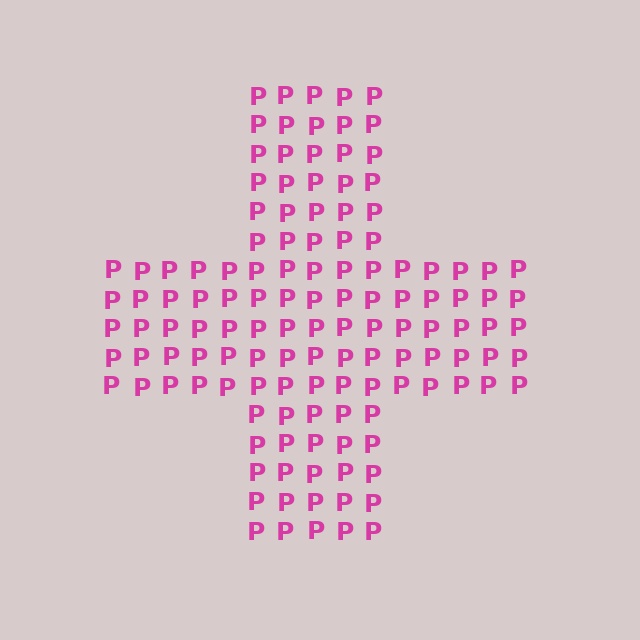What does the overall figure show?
The overall figure shows a cross.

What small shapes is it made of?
It is made of small letter P's.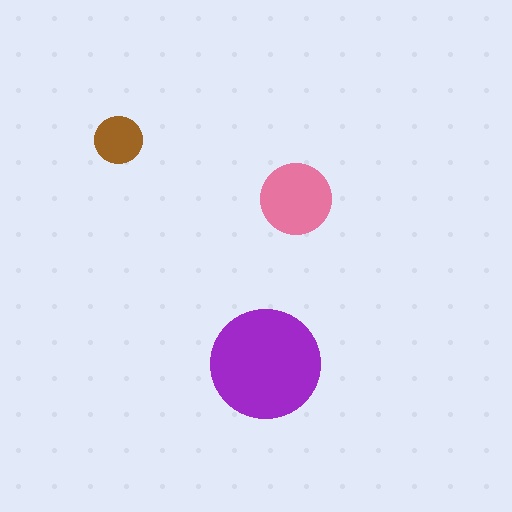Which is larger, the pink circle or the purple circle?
The purple one.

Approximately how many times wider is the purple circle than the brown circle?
About 2.5 times wider.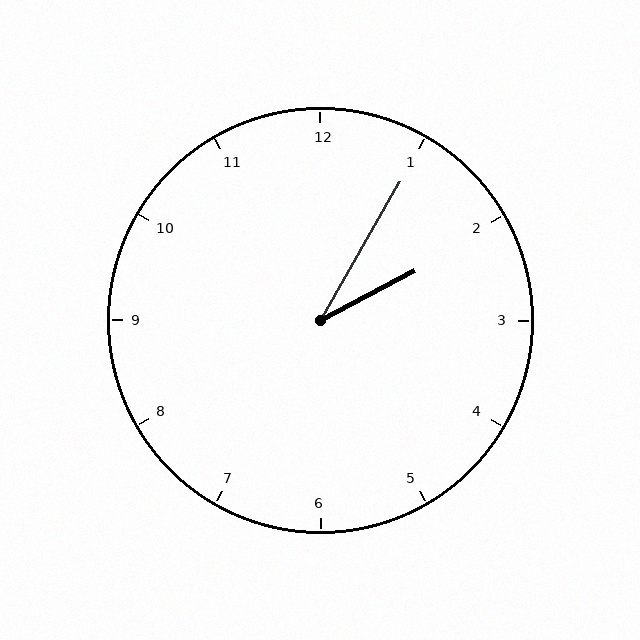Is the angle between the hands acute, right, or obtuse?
It is acute.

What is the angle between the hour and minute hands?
Approximately 32 degrees.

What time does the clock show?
2:05.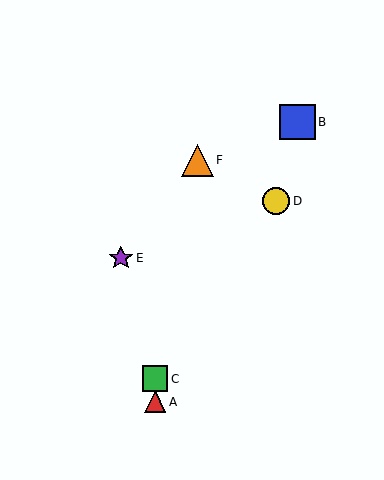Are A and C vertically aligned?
Yes, both are at x≈155.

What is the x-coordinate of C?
Object C is at x≈155.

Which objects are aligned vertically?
Objects A, C are aligned vertically.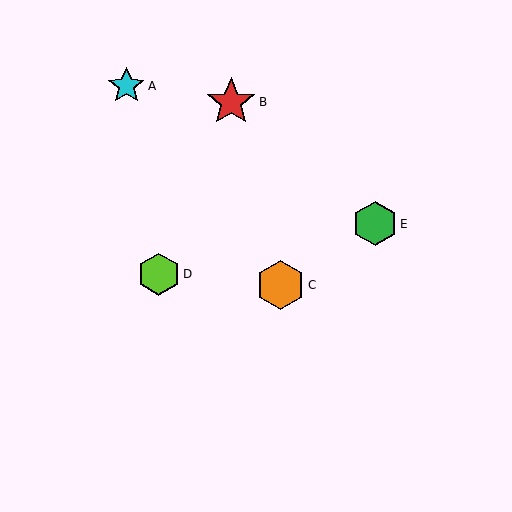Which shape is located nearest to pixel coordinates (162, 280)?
The lime hexagon (labeled D) at (159, 274) is nearest to that location.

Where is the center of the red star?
The center of the red star is at (231, 102).